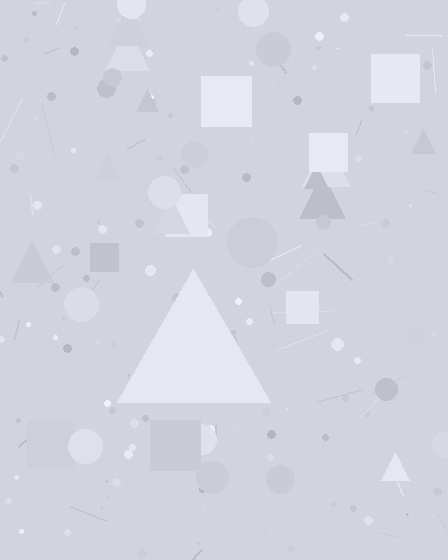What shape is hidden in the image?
A triangle is hidden in the image.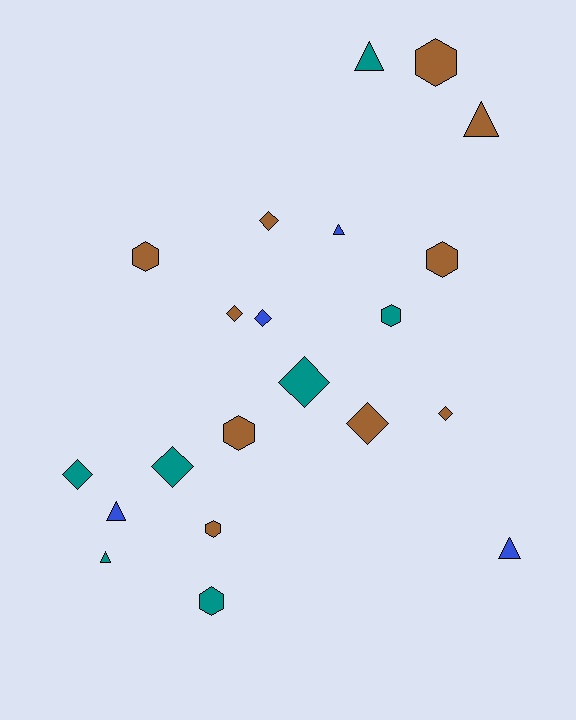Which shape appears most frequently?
Diamond, with 8 objects.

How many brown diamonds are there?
There are 4 brown diamonds.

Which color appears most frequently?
Brown, with 10 objects.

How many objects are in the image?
There are 21 objects.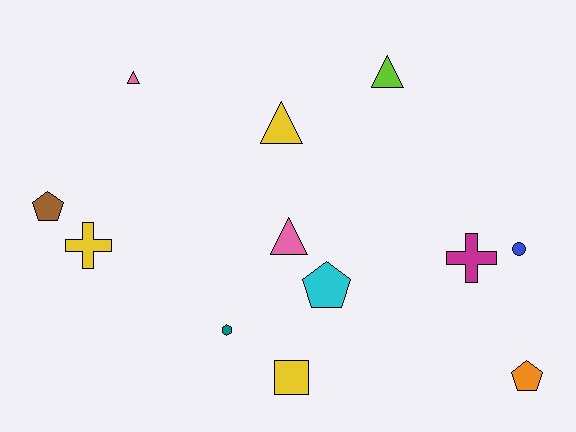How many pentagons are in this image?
There are 3 pentagons.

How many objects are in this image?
There are 12 objects.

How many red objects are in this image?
There are no red objects.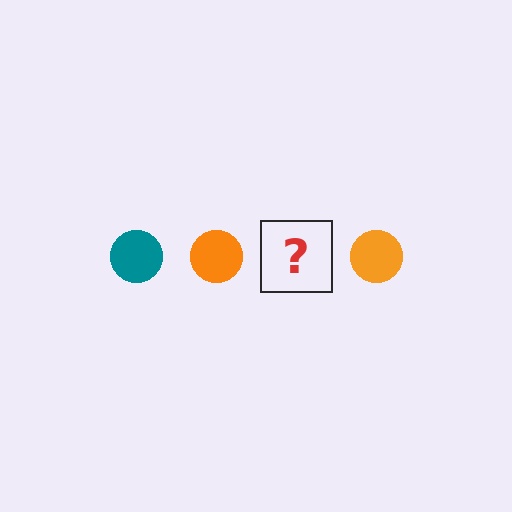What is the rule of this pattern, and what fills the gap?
The rule is that the pattern cycles through teal, orange circles. The gap should be filled with a teal circle.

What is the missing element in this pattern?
The missing element is a teal circle.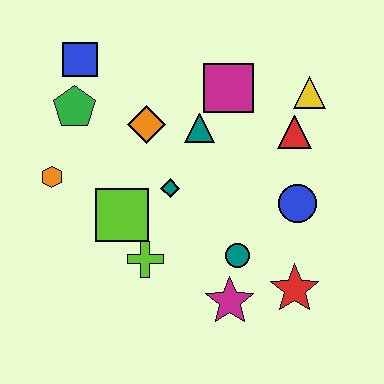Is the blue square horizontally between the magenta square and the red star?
No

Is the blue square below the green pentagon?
No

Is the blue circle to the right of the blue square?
Yes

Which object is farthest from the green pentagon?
The red star is farthest from the green pentagon.